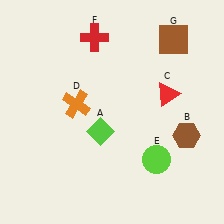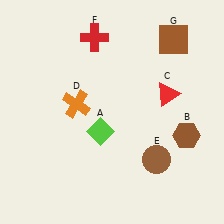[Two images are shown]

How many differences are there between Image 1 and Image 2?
There is 1 difference between the two images.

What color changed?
The circle (E) changed from lime in Image 1 to brown in Image 2.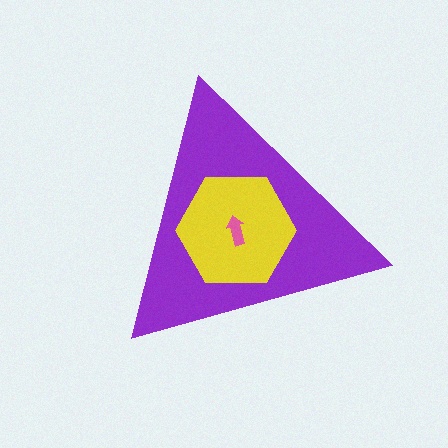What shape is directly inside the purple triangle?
The yellow hexagon.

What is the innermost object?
The pink arrow.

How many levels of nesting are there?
3.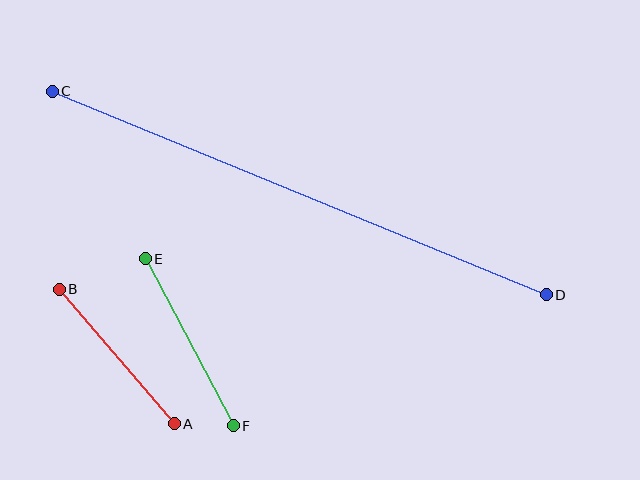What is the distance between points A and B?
The distance is approximately 177 pixels.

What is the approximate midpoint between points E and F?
The midpoint is at approximately (189, 342) pixels.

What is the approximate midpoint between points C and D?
The midpoint is at approximately (299, 193) pixels.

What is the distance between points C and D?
The distance is approximately 534 pixels.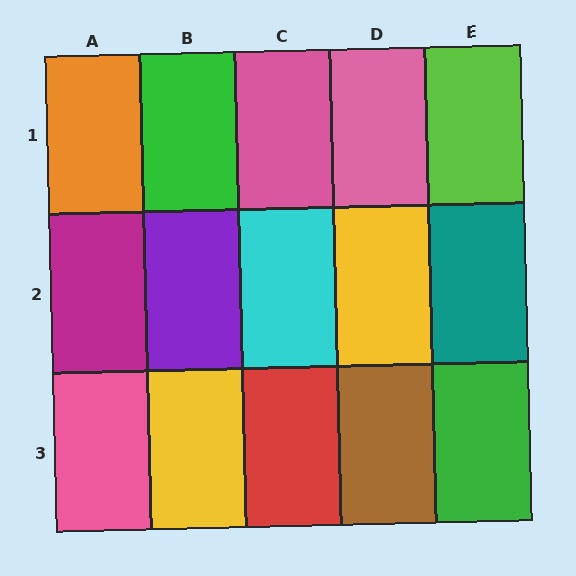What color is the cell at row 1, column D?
Pink.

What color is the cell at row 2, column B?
Purple.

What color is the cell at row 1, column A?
Orange.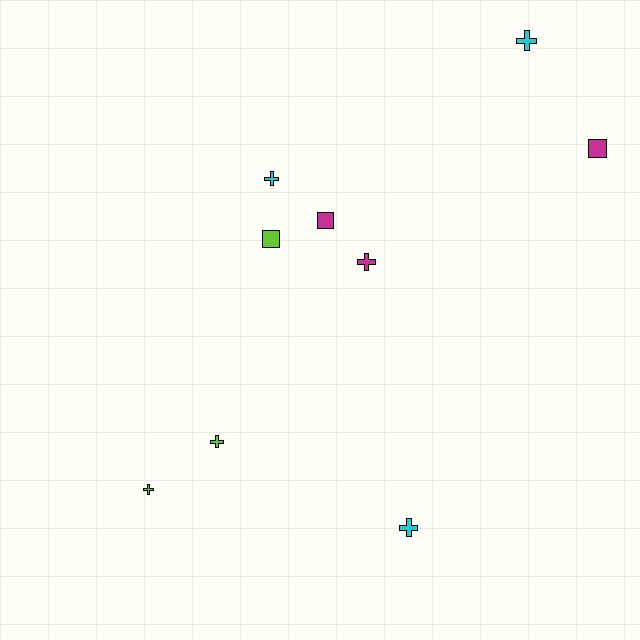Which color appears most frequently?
Lime, with 3 objects.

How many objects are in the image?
There are 9 objects.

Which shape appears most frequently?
Cross, with 6 objects.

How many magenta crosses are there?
There is 1 magenta cross.